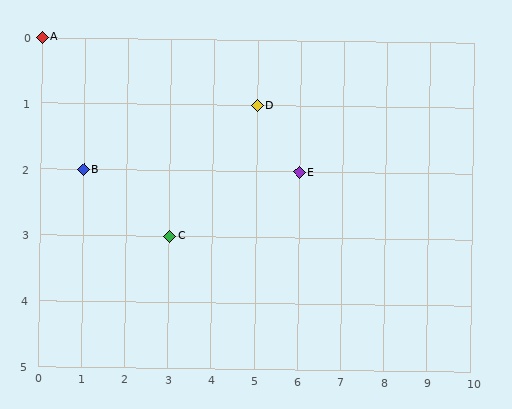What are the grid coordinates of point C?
Point C is at grid coordinates (3, 3).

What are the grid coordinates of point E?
Point E is at grid coordinates (6, 2).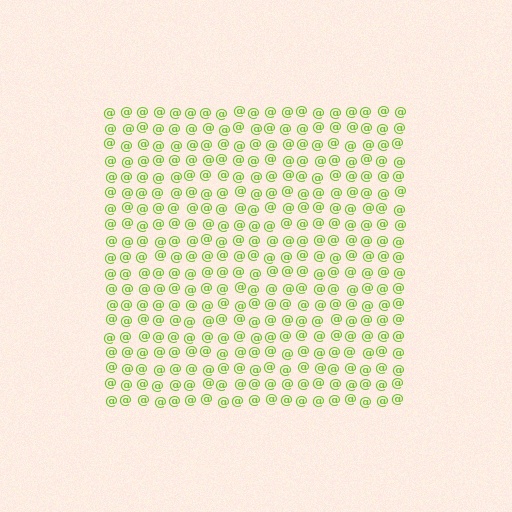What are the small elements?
The small elements are at signs.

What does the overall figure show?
The overall figure shows a square.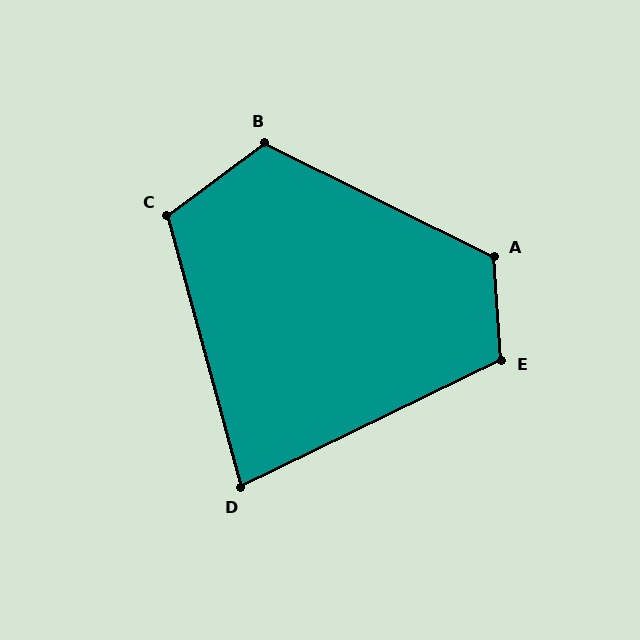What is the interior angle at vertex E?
Approximately 112 degrees (obtuse).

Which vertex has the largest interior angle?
A, at approximately 120 degrees.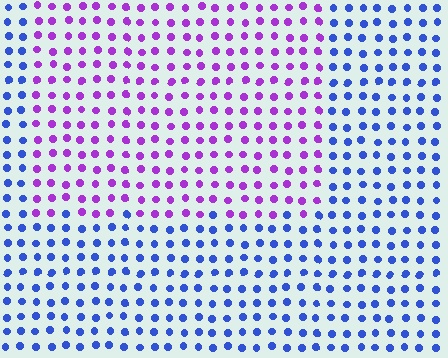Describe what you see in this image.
The image is filled with small blue elements in a uniform arrangement. A rectangle-shaped region is visible where the elements are tinted to a slightly different hue, forming a subtle color boundary.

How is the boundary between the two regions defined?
The boundary is defined purely by a slight shift in hue (about 57 degrees). Spacing, size, and orientation are identical on both sides.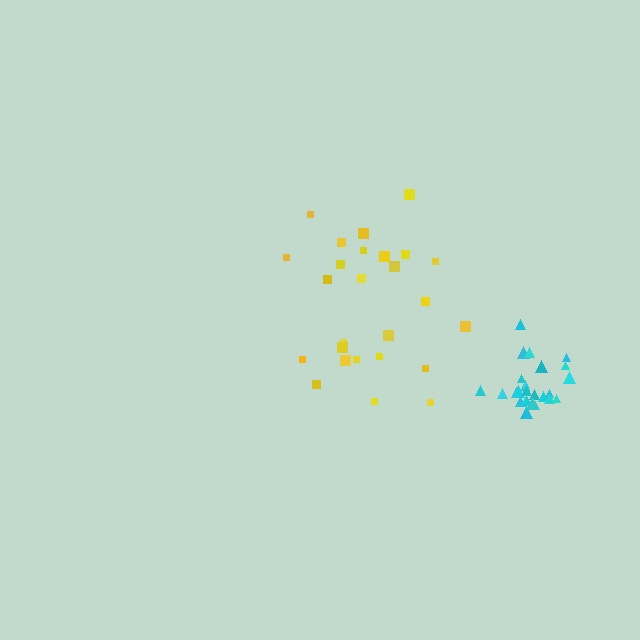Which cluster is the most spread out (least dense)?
Yellow.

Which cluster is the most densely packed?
Cyan.